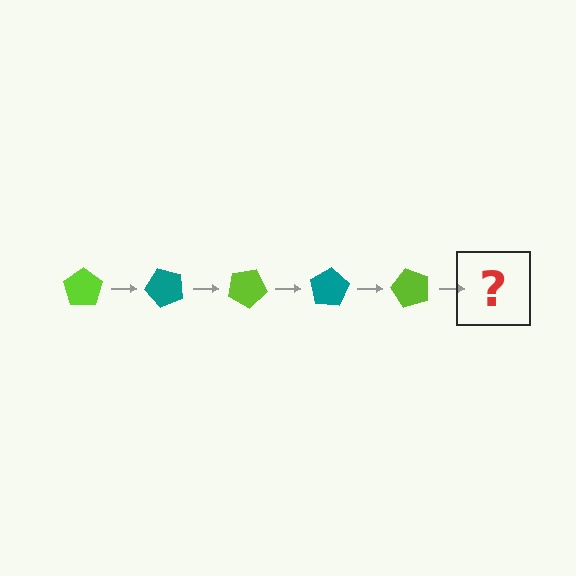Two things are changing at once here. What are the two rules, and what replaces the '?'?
The two rules are that it rotates 50 degrees each step and the color cycles through lime and teal. The '?' should be a teal pentagon, rotated 250 degrees from the start.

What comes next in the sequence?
The next element should be a teal pentagon, rotated 250 degrees from the start.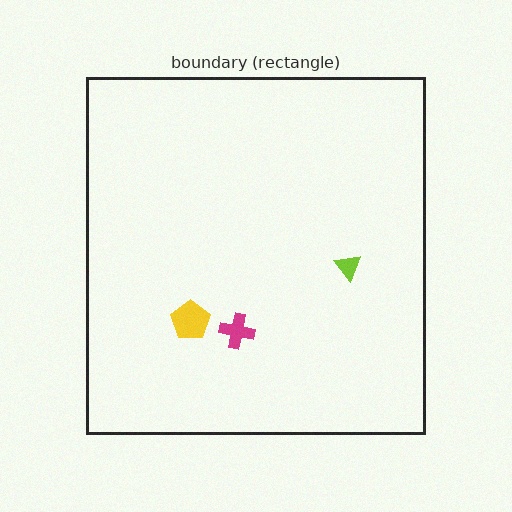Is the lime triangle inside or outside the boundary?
Inside.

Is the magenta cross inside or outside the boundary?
Inside.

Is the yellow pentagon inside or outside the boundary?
Inside.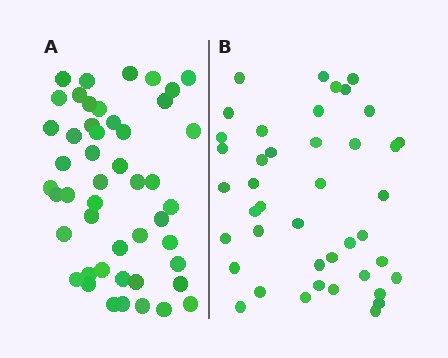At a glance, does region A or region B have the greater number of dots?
Region A (the left region) has more dots.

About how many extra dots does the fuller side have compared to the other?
Region A has about 6 more dots than region B.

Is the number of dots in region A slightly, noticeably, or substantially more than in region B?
Region A has only slightly more — the two regions are fairly close. The ratio is roughly 1.1 to 1.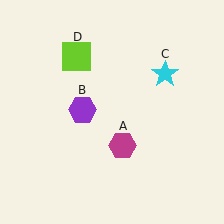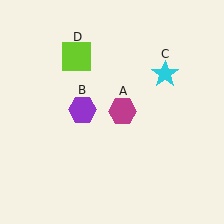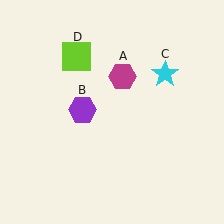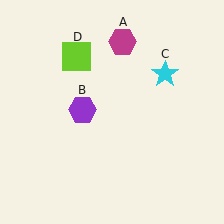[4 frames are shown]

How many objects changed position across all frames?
1 object changed position: magenta hexagon (object A).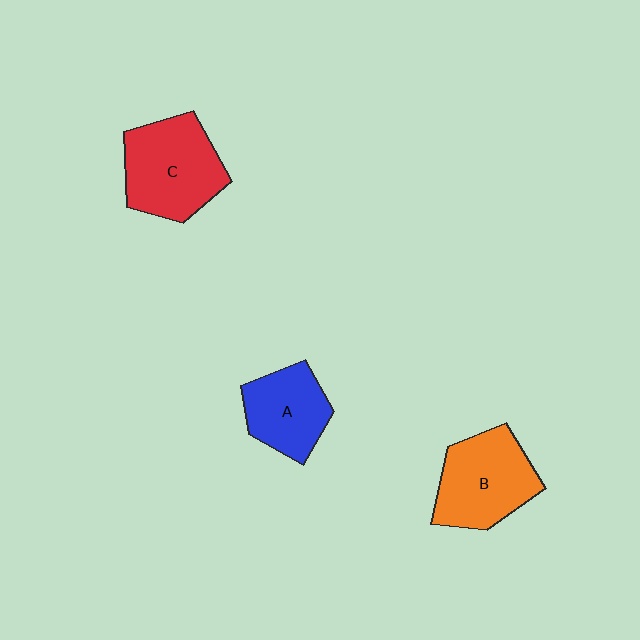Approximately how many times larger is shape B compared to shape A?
Approximately 1.3 times.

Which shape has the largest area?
Shape C (red).